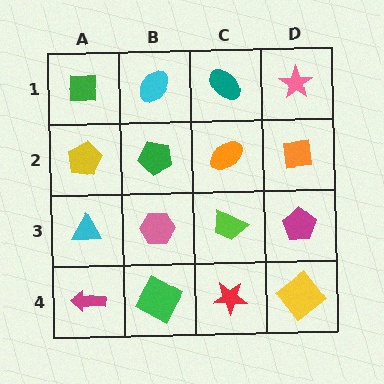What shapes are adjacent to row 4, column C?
A lime trapezoid (row 3, column C), a green square (row 4, column B), a yellow diamond (row 4, column D).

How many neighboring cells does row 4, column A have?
2.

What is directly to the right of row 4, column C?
A yellow diamond.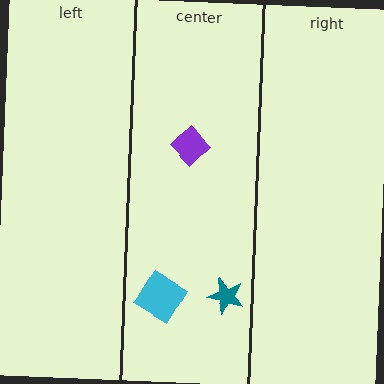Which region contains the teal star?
The center region.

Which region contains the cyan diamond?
The center region.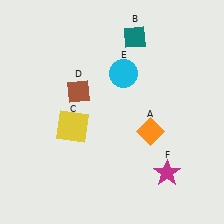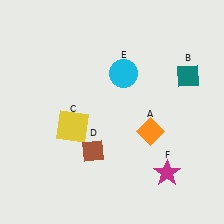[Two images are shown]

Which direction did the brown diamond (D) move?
The brown diamond (D) moved down.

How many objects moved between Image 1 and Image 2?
2 objects moved between the two images.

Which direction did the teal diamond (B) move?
The teal diamond (B) moved right.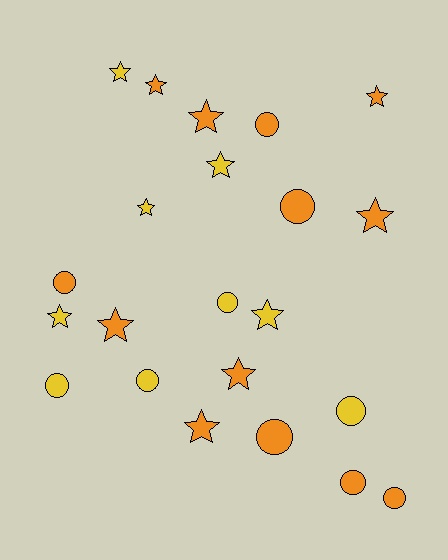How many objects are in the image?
There are 22 objects.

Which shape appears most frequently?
Star, with 12 objects.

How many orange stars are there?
There are 7 orange stars.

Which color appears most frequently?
Orange, with 13 objects.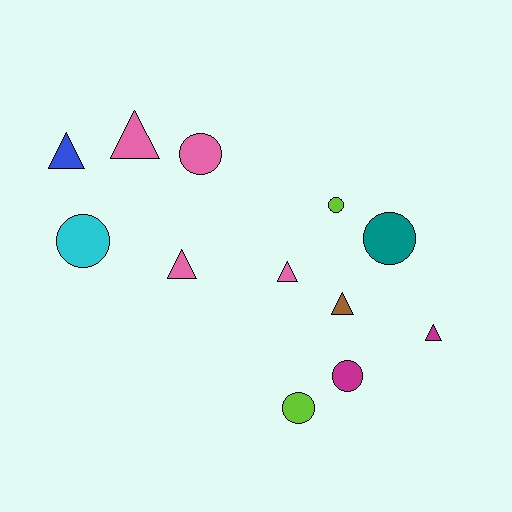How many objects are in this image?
There are 12 objects.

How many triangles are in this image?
There are 6 triangles.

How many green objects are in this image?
There are no green objects.